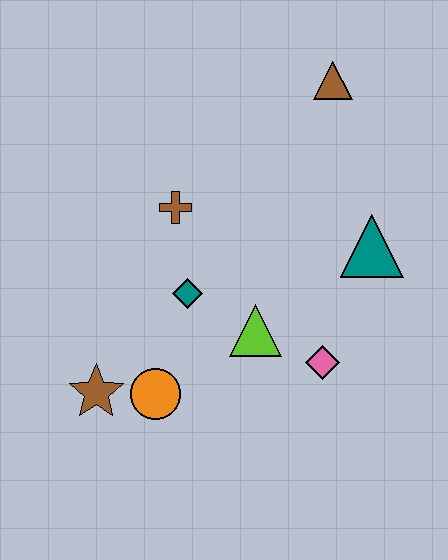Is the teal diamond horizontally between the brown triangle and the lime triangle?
No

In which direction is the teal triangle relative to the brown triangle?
The teal triangle is below the brown triangle.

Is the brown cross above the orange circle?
Yes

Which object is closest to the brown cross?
The teal diamond is closest to the brown cross.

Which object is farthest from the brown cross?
The pink diamond is farthest from the brown cross.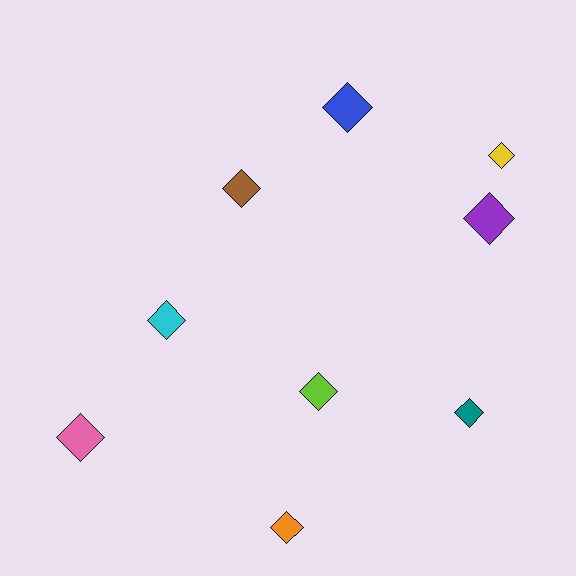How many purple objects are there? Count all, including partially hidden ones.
There is 1 purple object.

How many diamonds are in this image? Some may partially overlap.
There are 9 diamonds.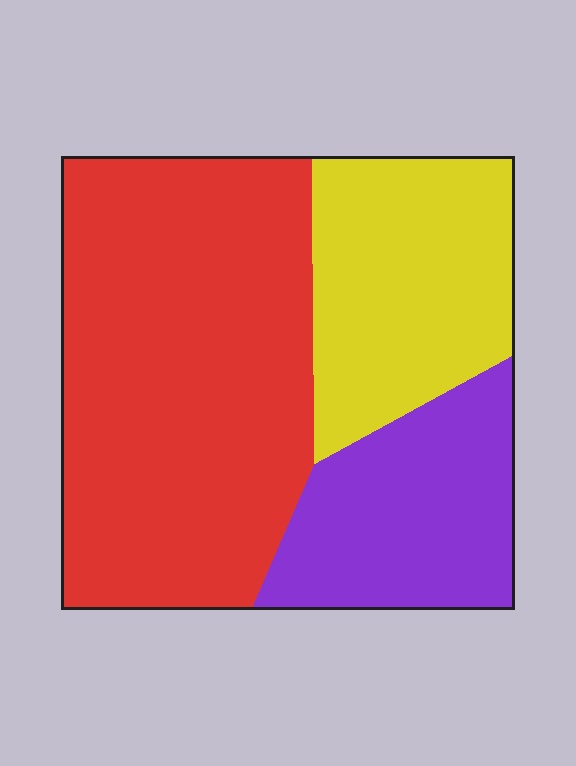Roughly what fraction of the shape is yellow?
Yellow covers about 25% of the shape.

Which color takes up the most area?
Red, at roughly 55%.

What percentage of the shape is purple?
Purple takes up about one fifth (1/5) of the shape.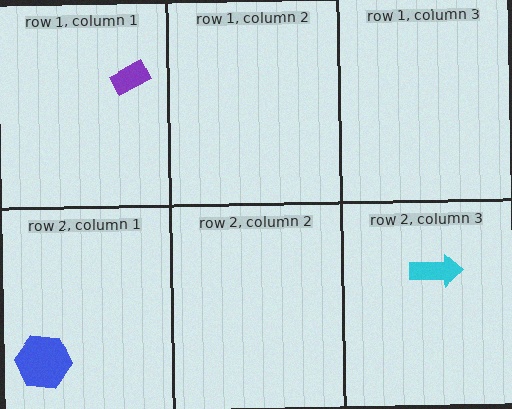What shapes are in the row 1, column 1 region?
The purple rectangle.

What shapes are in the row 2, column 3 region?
The cyan arrow.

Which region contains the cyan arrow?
The row 2, column 3 region.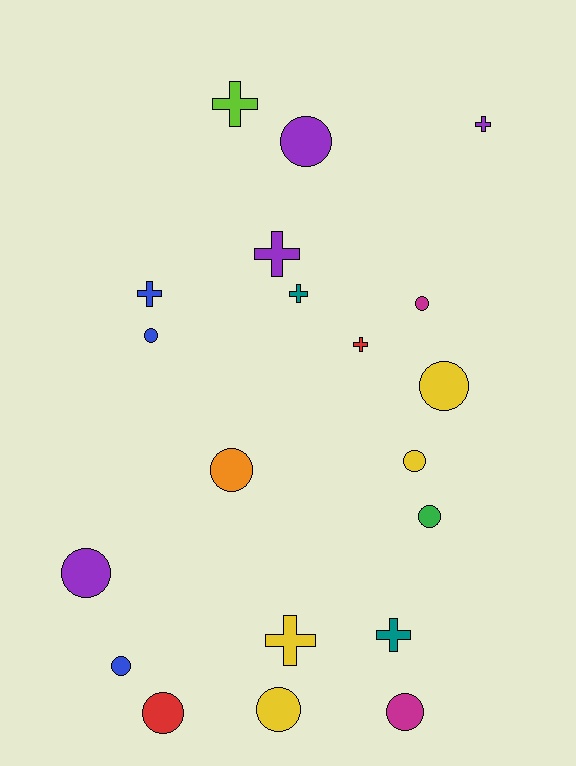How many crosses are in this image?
There are 8 crosses.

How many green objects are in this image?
There is 1 green object.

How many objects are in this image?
There are 20 objects.